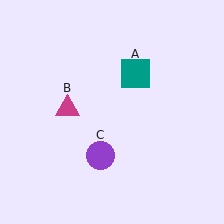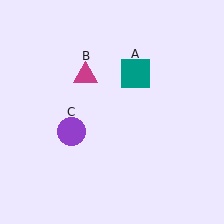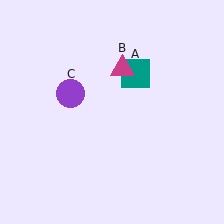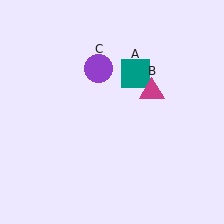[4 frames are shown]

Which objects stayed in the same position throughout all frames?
Teal square (object A) remained stationary.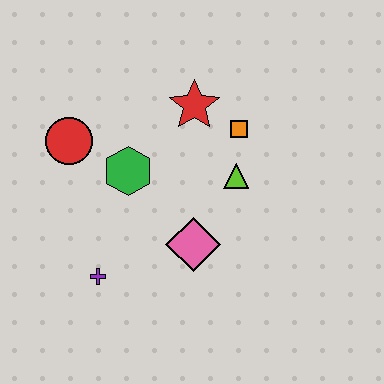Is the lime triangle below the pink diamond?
No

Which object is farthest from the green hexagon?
The orange square is farthest from the green hexagon.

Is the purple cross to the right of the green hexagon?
No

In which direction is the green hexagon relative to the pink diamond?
The green hexagon is above the pink diamond.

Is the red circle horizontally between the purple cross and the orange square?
No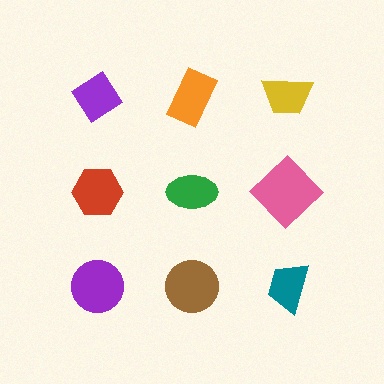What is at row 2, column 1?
A red hexagon.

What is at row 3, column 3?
A teal trapezoid.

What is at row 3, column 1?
A purple circle.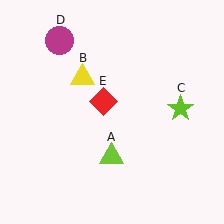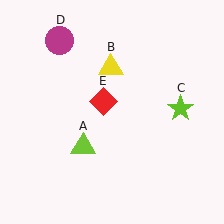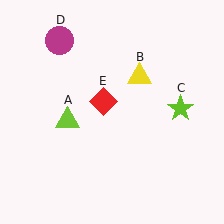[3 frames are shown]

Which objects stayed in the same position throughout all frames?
Lime star (object C) and magenta circle (object D) and red diamond (object E) remained stationary.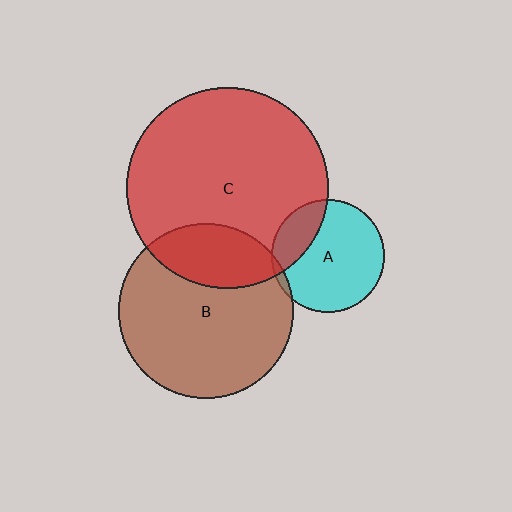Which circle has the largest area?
Circle C (red).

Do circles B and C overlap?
Yes.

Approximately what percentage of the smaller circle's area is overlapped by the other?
Approximately 25%.